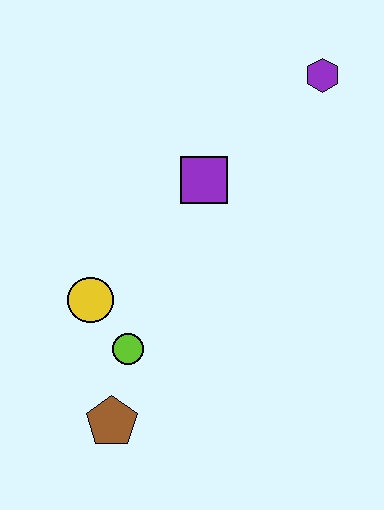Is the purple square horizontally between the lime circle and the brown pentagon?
No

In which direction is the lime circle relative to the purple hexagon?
The lime circle is below the purple hexagon.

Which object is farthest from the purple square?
The brown pentagon is farthest from the purple square.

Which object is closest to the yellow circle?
The lime circle is closest to the yellow circle.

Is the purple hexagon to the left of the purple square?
No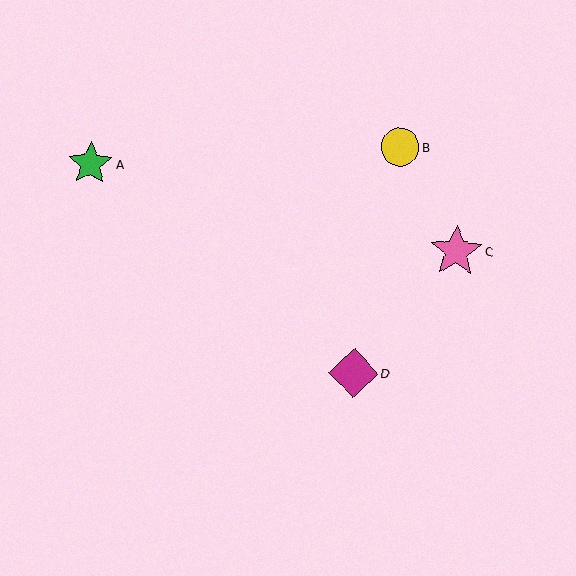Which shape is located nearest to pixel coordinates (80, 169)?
The green star (labeled A) at (90, 164) is nearest to that location.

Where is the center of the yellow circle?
The center of the yellow circle is at (400, 147).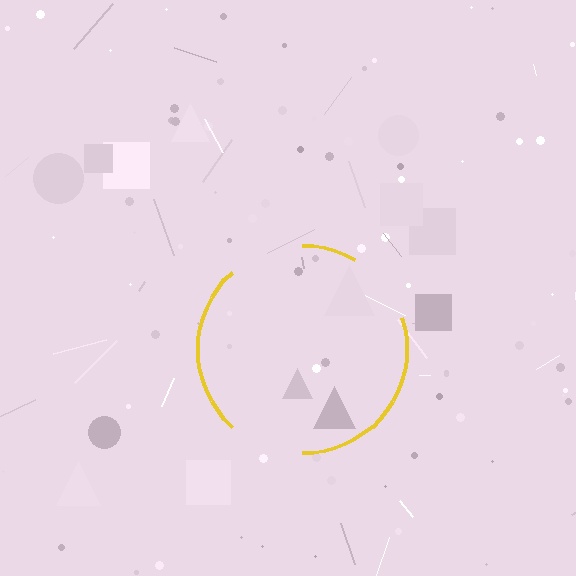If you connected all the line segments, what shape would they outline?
They would outline a circle.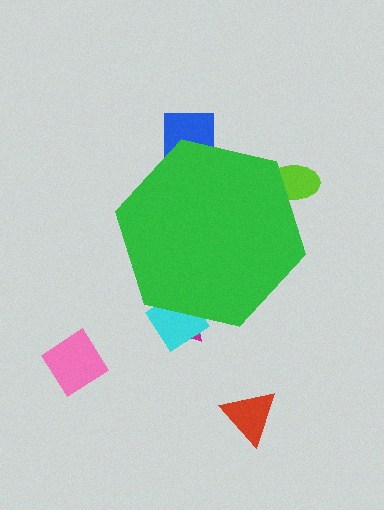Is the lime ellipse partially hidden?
Yes, the lime ellipse is partially hidden behind the green hexagon.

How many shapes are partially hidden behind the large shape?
4 shapes are partially hidden.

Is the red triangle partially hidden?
No, the red triangle is fully visible.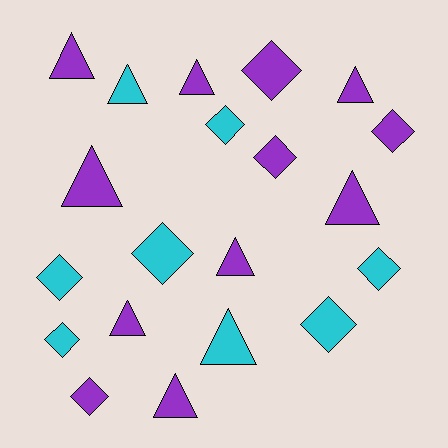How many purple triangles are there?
There are 8 purple triangles.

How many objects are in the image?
There are 20 objects.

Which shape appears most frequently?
Triangle, with 10 objects.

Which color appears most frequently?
Purple, with 12 objects.